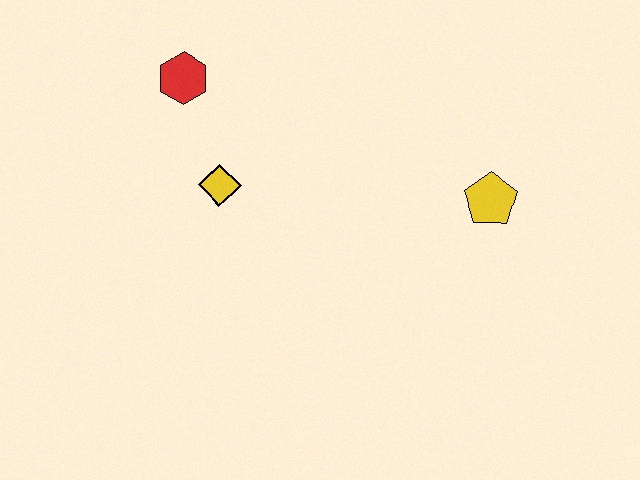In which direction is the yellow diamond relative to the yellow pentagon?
The yellow diamond is to the left of the yellow pentagon.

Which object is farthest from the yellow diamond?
The yellow pentagon is farthest from the yellow diamond.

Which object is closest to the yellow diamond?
The red hexagon is closest to the yellow diamond.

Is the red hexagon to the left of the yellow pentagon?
Yes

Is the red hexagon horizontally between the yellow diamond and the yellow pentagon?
No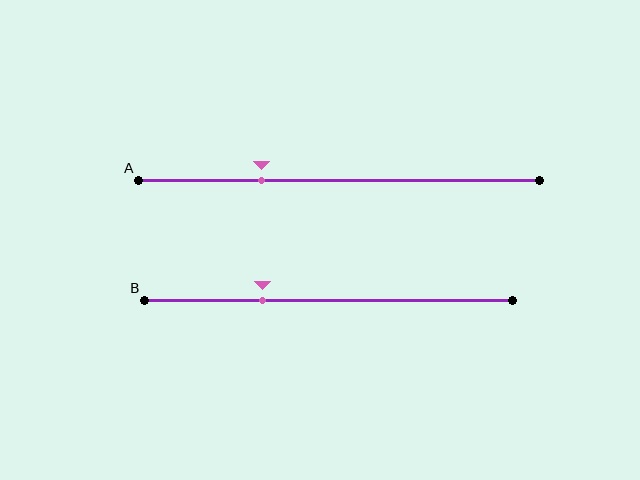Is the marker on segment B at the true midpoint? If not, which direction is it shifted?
No, the marker on segment B is shifted to the left by about 18% of the segment length.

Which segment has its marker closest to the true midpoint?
Segment B has its marker closest to the true midpoint.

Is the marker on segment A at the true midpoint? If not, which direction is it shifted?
No, the marker on segment A is shifted to the left by about 19% of the segment length.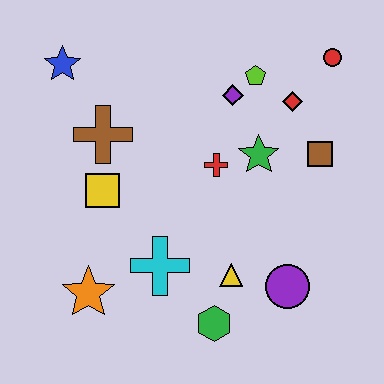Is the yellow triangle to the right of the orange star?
Yes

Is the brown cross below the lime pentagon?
Yes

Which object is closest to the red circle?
The red diamond is closest to the red circle.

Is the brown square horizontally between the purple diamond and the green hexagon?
No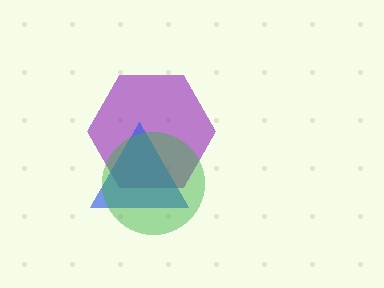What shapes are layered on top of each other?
The layered shapes are: a purple hexagon, a blue triangle, a green circle.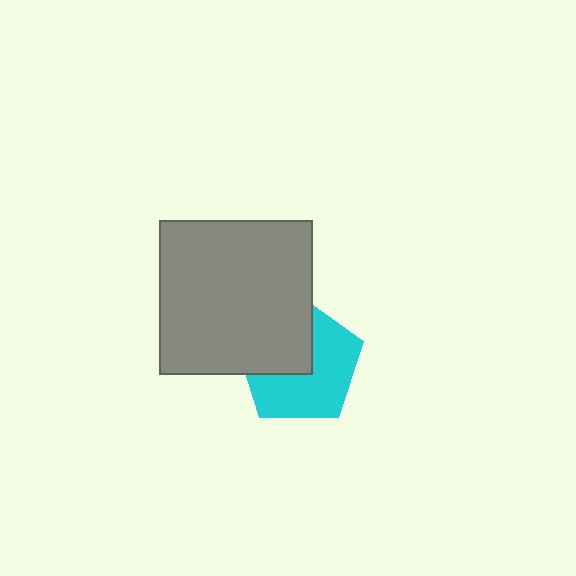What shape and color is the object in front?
The object in front is a gray square.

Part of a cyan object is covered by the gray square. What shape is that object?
It is a pentagon.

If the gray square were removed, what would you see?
You would see the complete cyan pentagon.